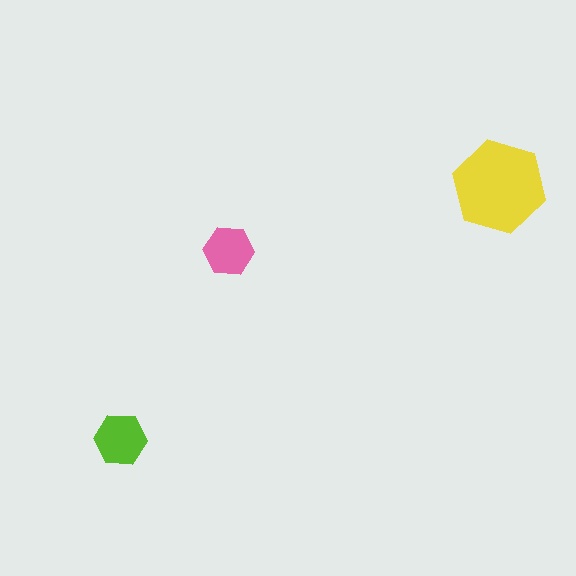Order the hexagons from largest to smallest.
the yellow one, the lime one, the pink one.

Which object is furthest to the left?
The lime hexagon is leftmost.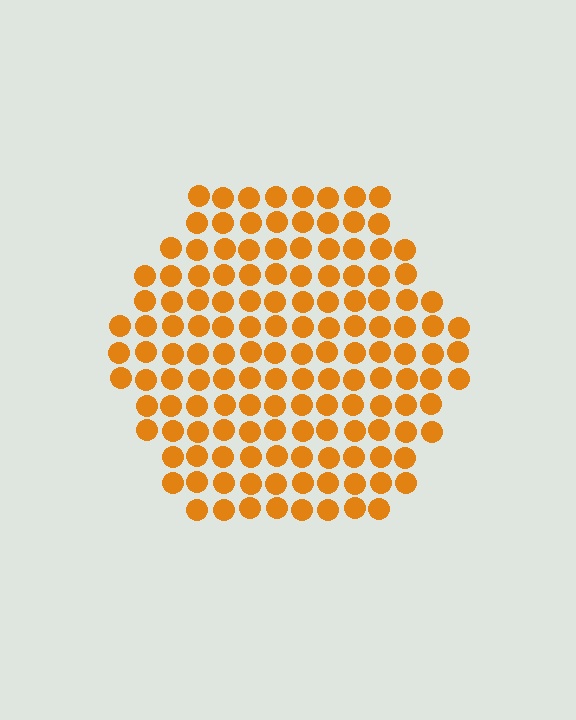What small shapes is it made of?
It is made of small circles.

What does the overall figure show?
The overall figure shows a hexagon.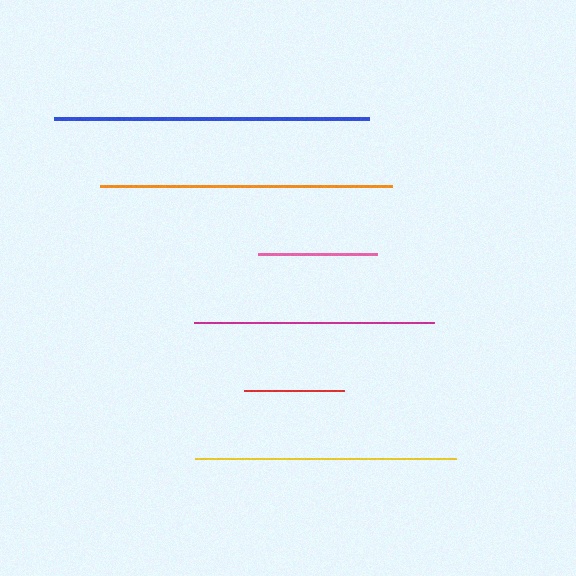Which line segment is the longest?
The blue line is the longest at approximately 315 pixels.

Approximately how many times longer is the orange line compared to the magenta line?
The orange line is approximately 1.2 times the length of the magenta line.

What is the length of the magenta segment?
The magenta segment is approximately 240 pixels long.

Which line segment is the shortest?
The red line is the shortest at approximately 100 pixels.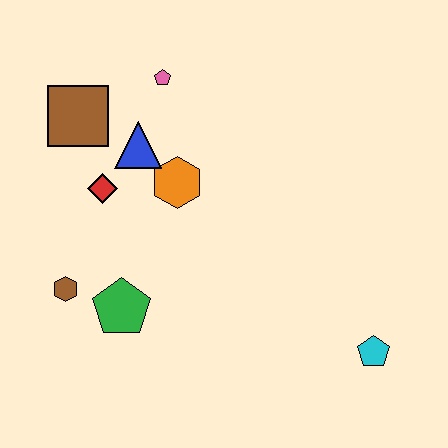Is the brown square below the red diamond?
No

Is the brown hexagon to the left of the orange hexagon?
Yes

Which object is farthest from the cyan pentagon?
The brown square is farthest from the cyan pentagon.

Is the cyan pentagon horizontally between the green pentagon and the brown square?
No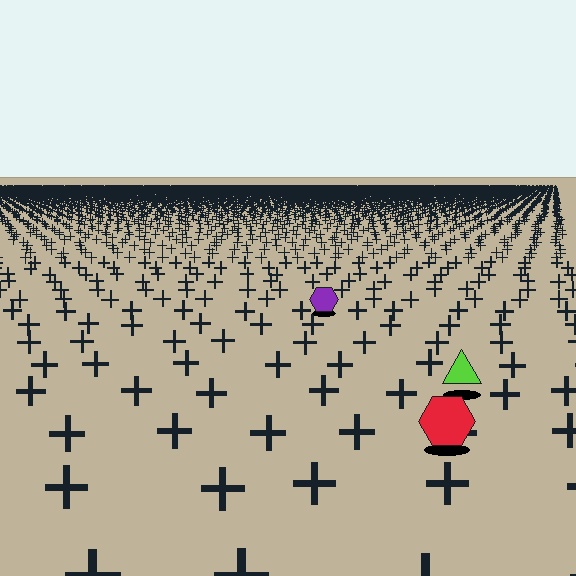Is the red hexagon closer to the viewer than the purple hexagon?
Yes. The red hexagon is closer — you can tell from the texture gradient: the ground texture is coarser near it.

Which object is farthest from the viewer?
The purple hexagon is farthest from the viewer. It appears smaller and the ground texture around it is denser.